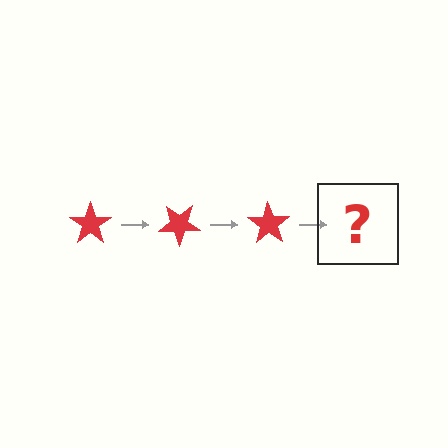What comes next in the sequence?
The next element should be a red star rotated 105 degrees.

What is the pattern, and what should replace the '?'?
The pattern is that the star rotates 35 degrees each step. The '?' should be a red star rotated 105 degrees.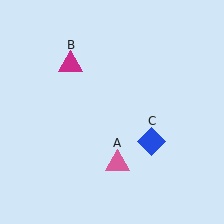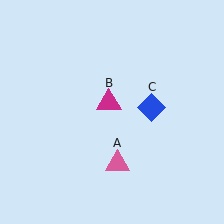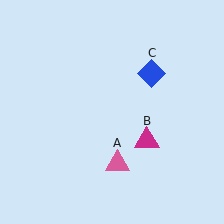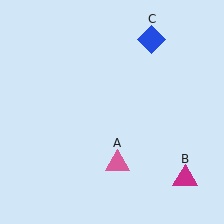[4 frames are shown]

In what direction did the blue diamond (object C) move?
The blue diamond (object C) moved up.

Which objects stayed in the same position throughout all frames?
Pink triangle (object A) remained stationary.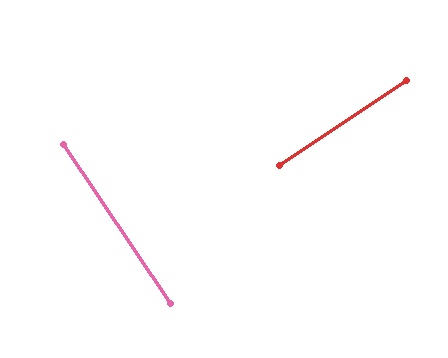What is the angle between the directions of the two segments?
Approximately 90 degrees.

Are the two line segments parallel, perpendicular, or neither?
Perpendicular — they meet at approximately 90°.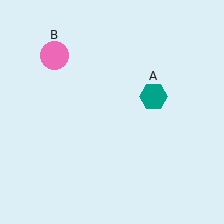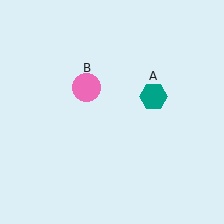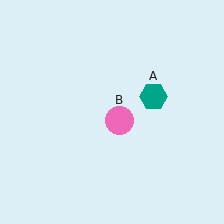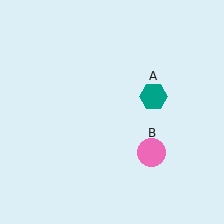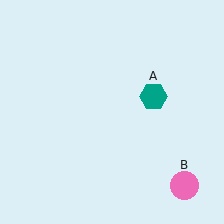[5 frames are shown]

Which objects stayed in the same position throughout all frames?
Teal hexagon (object A) remained stationary.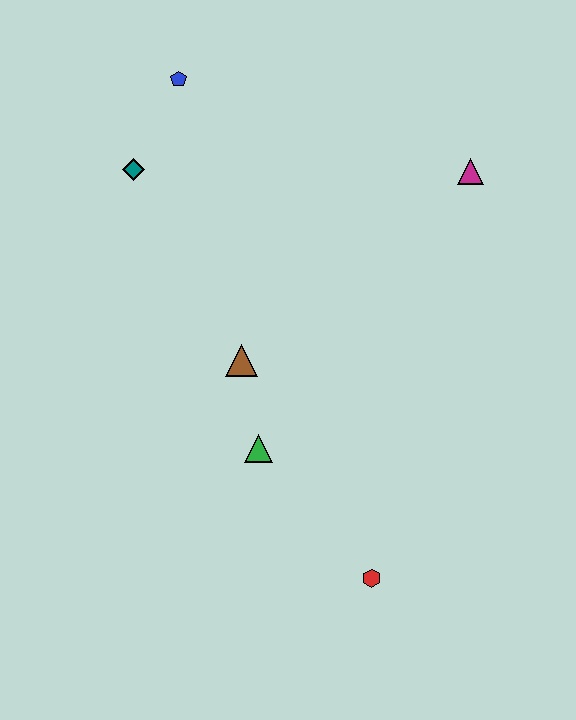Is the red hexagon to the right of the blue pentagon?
Yes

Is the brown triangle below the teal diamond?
Yes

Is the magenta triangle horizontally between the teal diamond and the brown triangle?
No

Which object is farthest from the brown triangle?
The magenta triangle is farthest from the brown triangle.